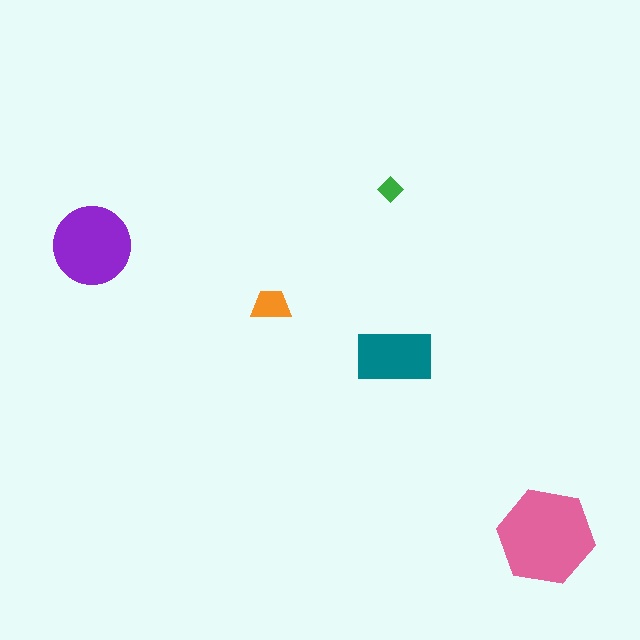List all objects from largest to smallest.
The pink hexagon, the purple circle, the teal rectangle, the orange trapezoid, the green diamond.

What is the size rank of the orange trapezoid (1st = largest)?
4th.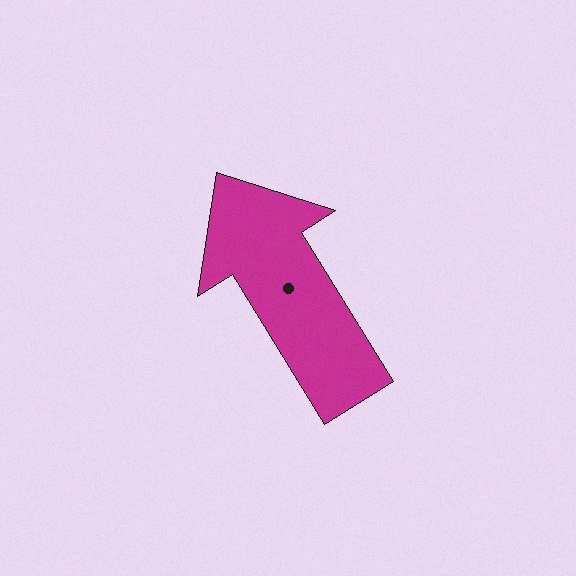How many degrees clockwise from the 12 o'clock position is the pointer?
Approximately 328 degrees.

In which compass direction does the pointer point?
Northwest.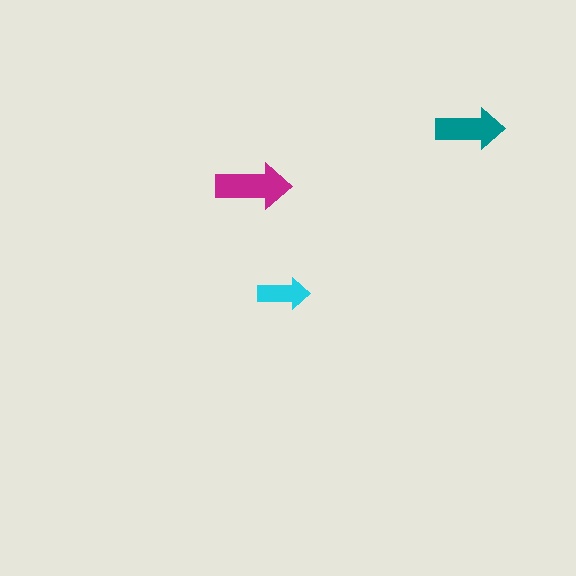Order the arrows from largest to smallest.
the magenta one, the teal one, the cyan one.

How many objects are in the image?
There are 3 objects in the image.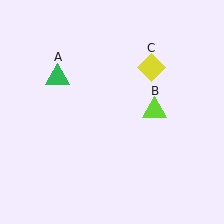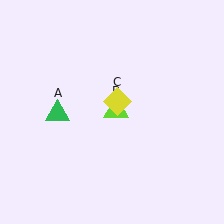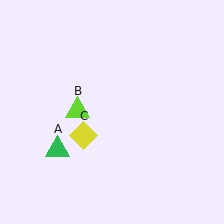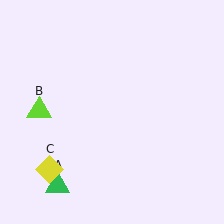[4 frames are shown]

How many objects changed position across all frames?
3 objects changed position: green triangle (object A), lime triangle (object B), yellow diamond (object C).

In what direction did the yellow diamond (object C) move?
The yellow diamond (object C) moved down and to the left.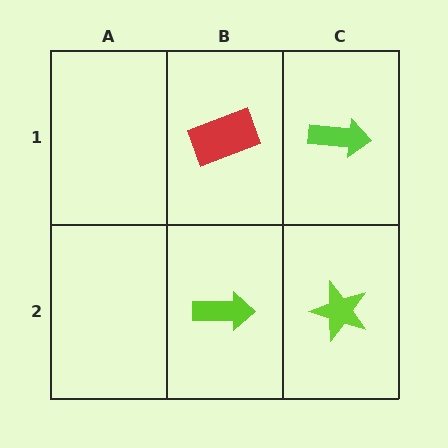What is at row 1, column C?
A lime arrow.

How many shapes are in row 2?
2 shapes.